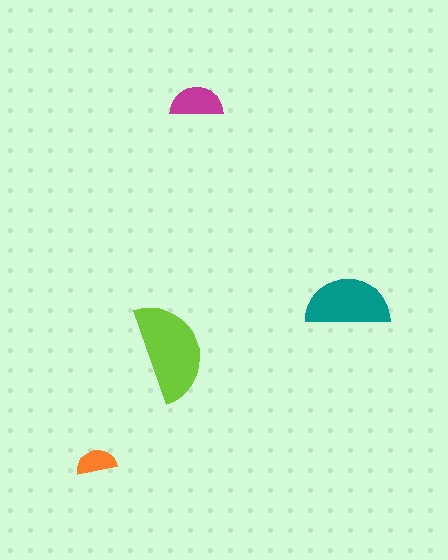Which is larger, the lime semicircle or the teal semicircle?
The lime one.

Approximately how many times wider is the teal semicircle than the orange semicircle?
About 2 times wider.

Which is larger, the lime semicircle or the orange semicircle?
The lime one.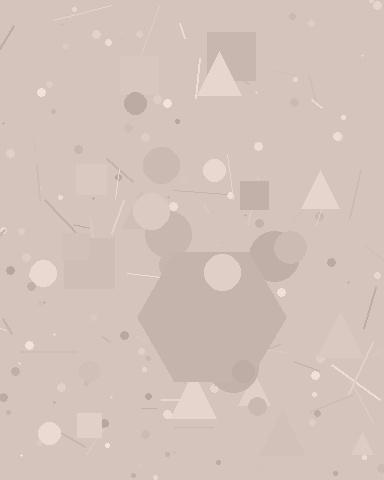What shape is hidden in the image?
A hexagon is hidden in the image.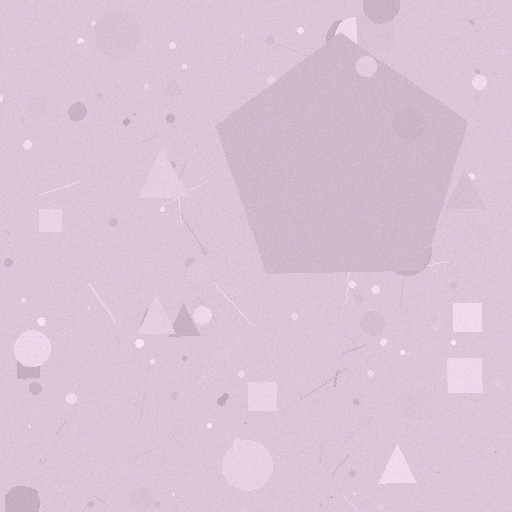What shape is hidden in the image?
A pentagon is hidden in the image.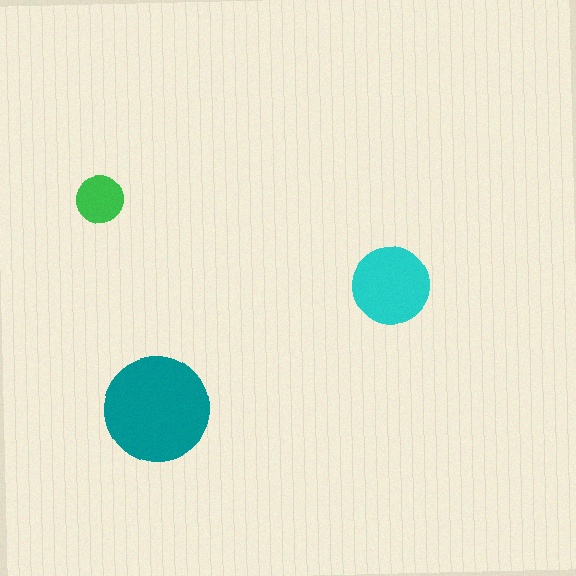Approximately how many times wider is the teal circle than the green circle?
About 2 times wider.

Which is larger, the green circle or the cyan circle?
The cyan one.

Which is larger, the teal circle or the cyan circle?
The teal one.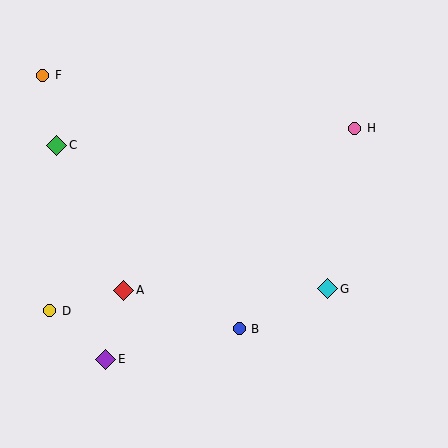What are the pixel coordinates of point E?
Point E is at (106, 359).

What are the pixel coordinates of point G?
Point G is at (328, 289).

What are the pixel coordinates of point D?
Point D is at (50, 311).